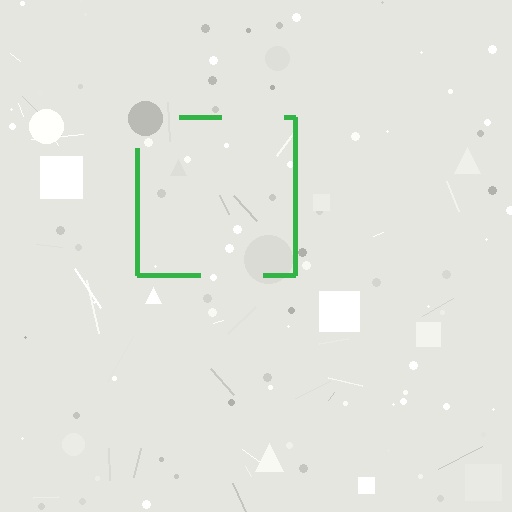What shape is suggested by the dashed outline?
The dashed outline suggests a square.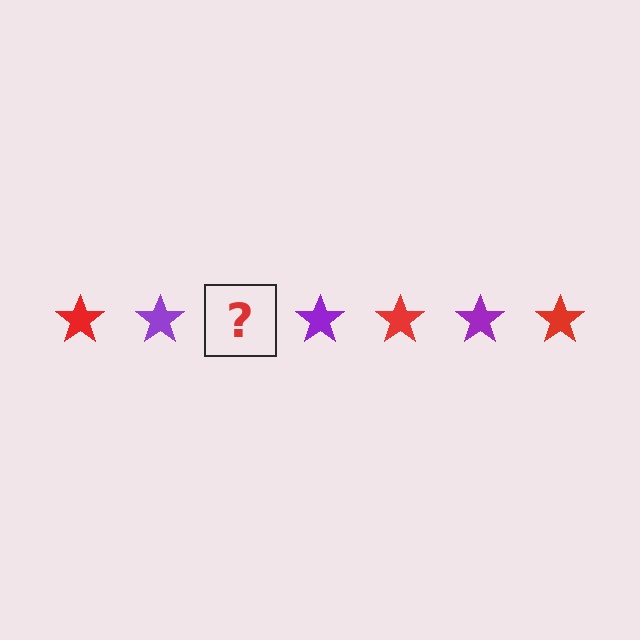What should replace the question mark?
The question mark should be replaced with a red star.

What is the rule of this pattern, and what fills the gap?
The rule is that the pattern cycles through red, purple stars. The gap should be filled with a red star.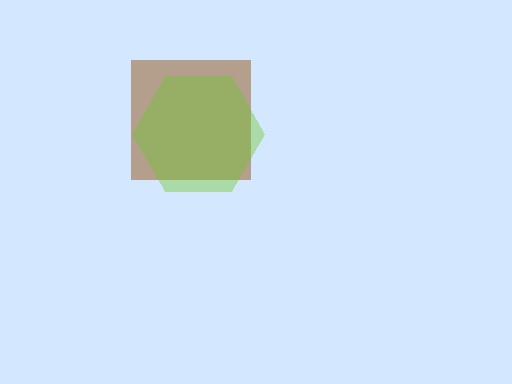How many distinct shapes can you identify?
There are 2 distinct shapes: a brown square, a lime hexagon.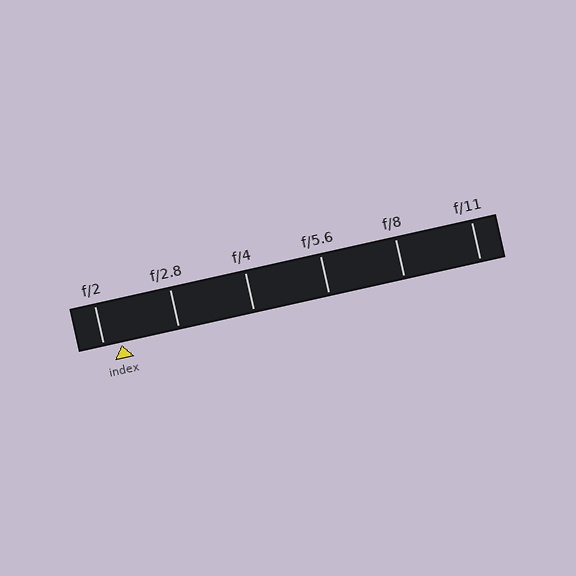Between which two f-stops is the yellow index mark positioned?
The index mark is between f/2 and f/2.8.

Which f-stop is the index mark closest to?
The index mark is closest to f/2.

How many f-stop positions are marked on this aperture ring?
There are 6 f-stop positions marked.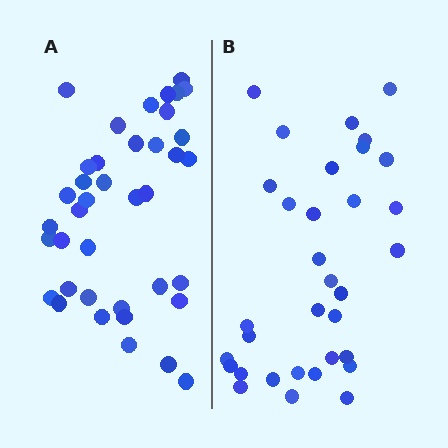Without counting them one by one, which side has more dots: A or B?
Region A (the left region) has more dots.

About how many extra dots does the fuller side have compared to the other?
Region A has about 6 more dots than region B.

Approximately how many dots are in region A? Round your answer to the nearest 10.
About 40 dots. (The exact count is 39, which rounds to 40.)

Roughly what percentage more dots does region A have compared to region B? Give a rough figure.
About 20% more.